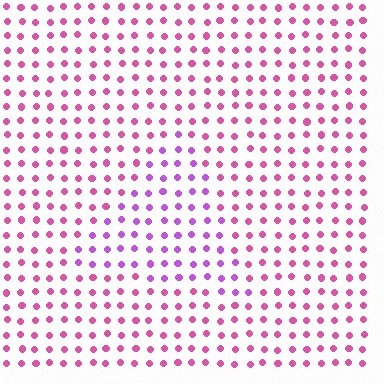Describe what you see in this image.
The image is filled with small pink elements in a uniform arrangement. A triangle-shaped region is visible where the elements are tinted to a slightly different hue, forming a subtle color boundary.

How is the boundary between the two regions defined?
The boundary is defined purely by a slight shift in hue (about 35 degrees). Spacing, size, and orientation are identical on both sides.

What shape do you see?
I see a triangle.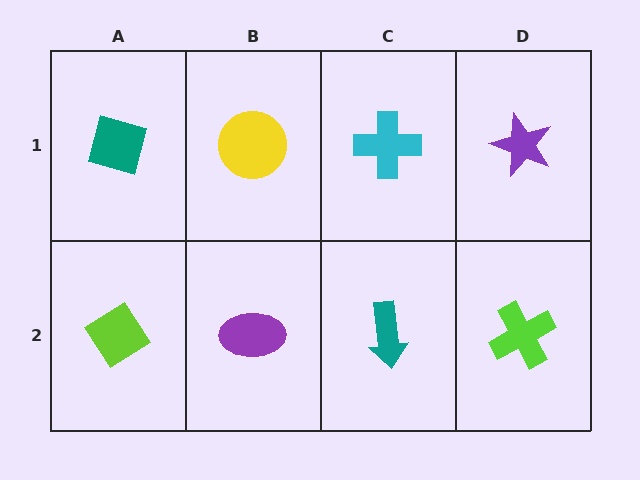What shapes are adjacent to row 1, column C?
A teal arrow (row 2, column C), a yellow circle (row 1, column B), a purple star (row 1, column D).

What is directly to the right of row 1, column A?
A yellow circle.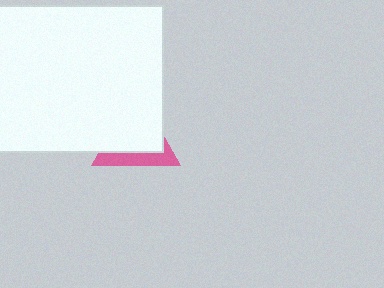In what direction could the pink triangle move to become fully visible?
The pink triangle could move toward the lower-right. That would shift it out from behind the white rectangle entirely.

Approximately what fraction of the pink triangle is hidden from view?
Roughly 69% of the pink triangle is hidden behind the white rectangle.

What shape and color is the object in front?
The object in front is a white rectangle.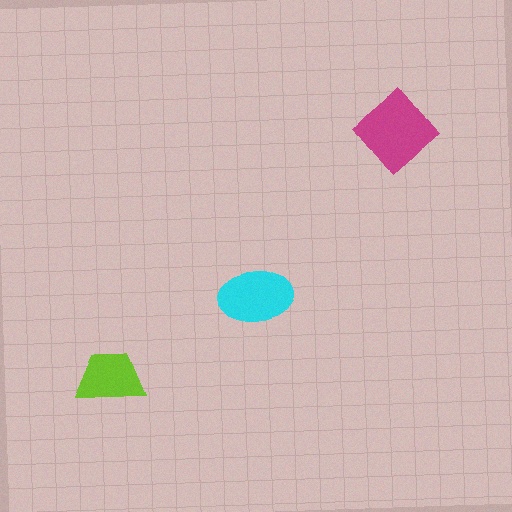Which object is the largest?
The magenta diamond.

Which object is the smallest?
The lime trapezoid.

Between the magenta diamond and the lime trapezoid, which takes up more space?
The magenta diamond.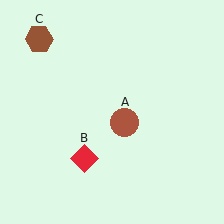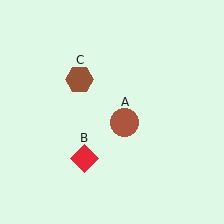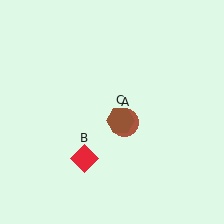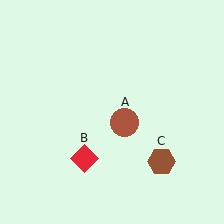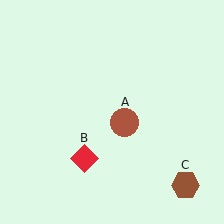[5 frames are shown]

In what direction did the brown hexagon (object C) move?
The brown hexagon (object C) moved down and to the right.